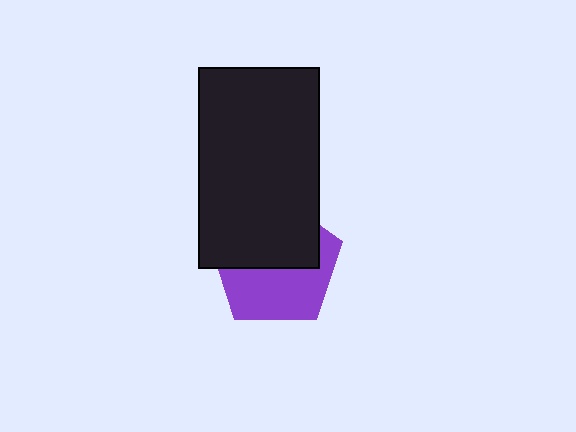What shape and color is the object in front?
The object in front is a black rectangle.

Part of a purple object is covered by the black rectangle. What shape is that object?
It is a pentagon.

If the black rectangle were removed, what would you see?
You would see the complete purple pentagon.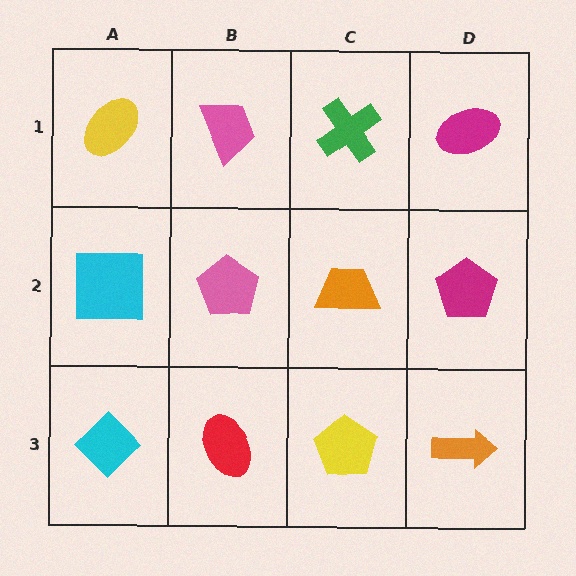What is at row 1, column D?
A magenta ellipse.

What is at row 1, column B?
A pink trapezoid.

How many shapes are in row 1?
4 shapes.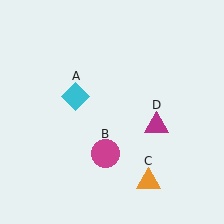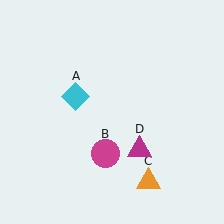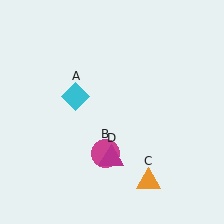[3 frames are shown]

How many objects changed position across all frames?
1 object changed position: magenta triangle (object D).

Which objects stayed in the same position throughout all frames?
Cyan diamond (object A) and magenta circle (object B) and orange triangle (object C) remained stationary.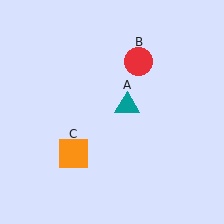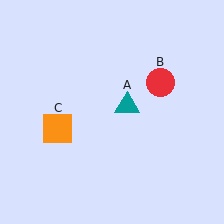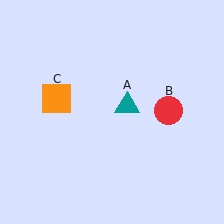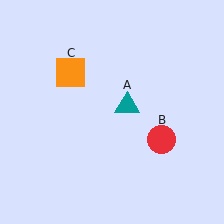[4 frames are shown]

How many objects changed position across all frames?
2 objects changed position: red circle (object B), orange square (object C).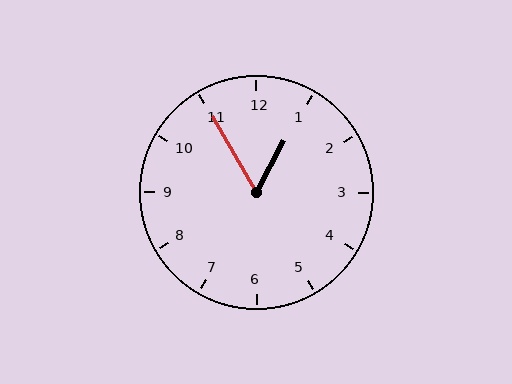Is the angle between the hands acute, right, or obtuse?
It is acute.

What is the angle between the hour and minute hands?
Approximately 58 degrees.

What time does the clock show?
12:55.